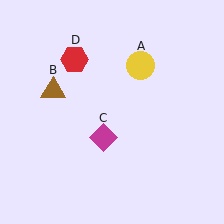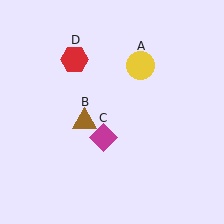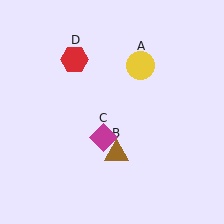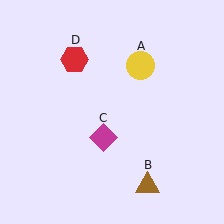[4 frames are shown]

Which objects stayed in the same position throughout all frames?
Yellow circle (object A) and magenta diamond (object C) and red hexagon (object D) remained stationary.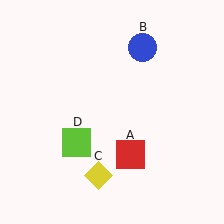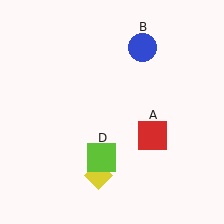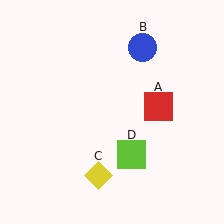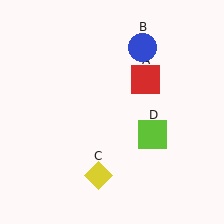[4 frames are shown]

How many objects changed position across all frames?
2 objects changed position: red square (object A), lime square (object D).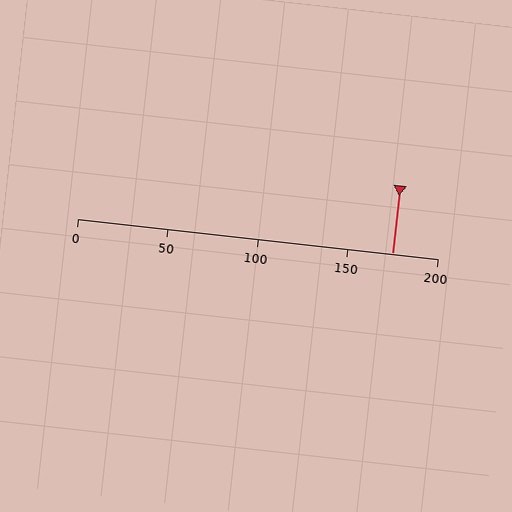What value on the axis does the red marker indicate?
The marker indicates approximately 175.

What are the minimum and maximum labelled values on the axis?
The axis runs from 0 to 200.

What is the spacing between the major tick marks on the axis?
The major ticks are spaced 50 apart.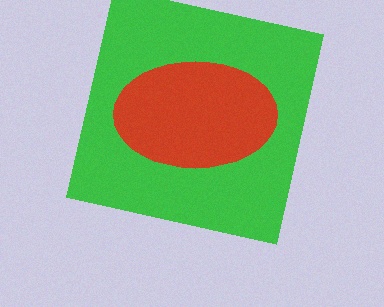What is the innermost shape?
The red ellipse.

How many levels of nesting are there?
2.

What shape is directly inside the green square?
The red ellipse.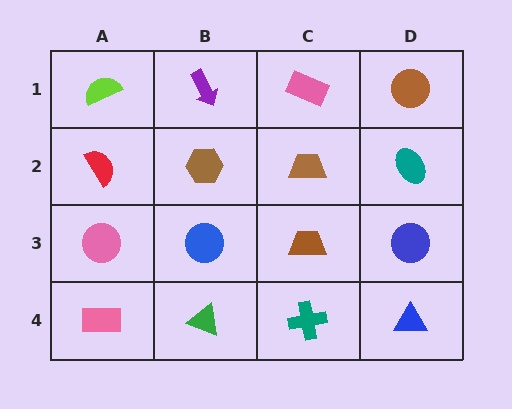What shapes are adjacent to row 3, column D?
A teal ellipse (row 2, column D), a blue triangle (row 4, column D), a brown trapezoid (row 3, column C).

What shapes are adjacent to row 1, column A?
A red semicircle (row 2, column A), a purple arrow (row 1, column B).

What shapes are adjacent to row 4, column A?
A pink circle (row 3, column A), a green triangle (row 4, column B).